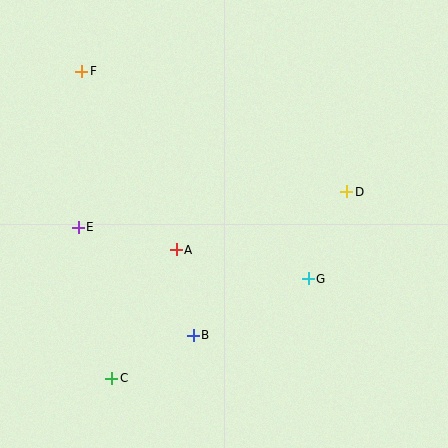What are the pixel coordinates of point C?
Point C is at (112, 378).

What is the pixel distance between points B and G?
The distance between B and G is 128 pixels.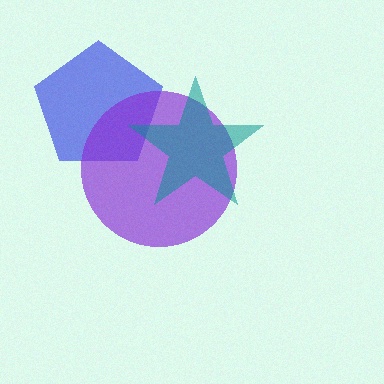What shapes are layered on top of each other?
The layered shapes are: a blue pentagon, a purple circle, a teal star.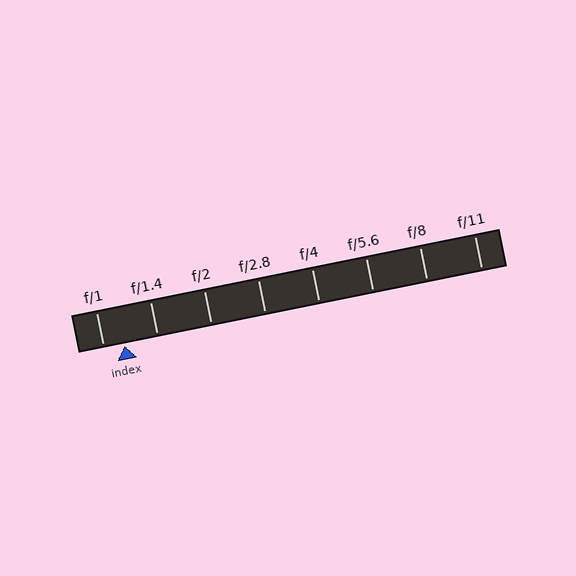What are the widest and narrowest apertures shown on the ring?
The widest aperture shown is f/1 and the narrowest is f/11.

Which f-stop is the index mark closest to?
The index mark is closest to f/1.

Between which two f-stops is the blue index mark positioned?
The index mark is between f/1 and f/1.4.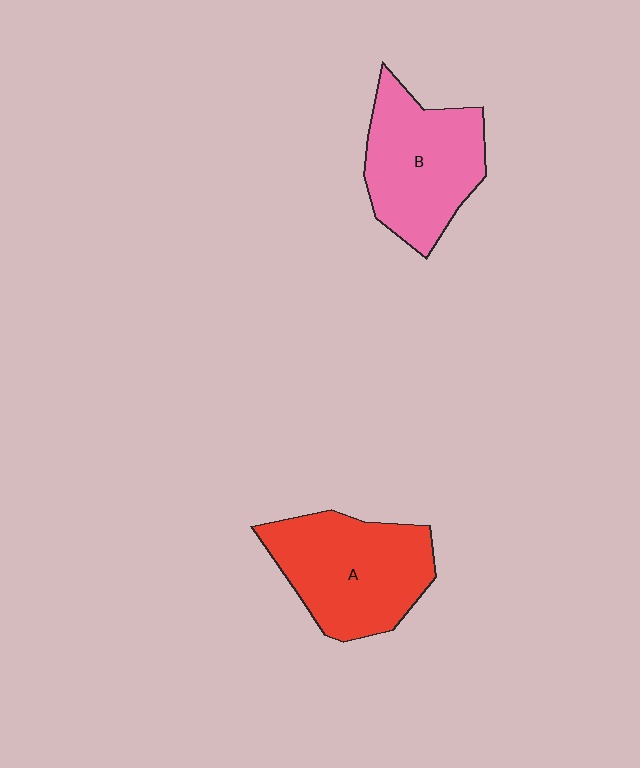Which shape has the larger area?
Shape A (red).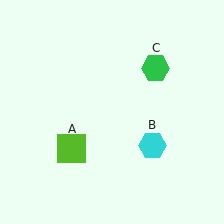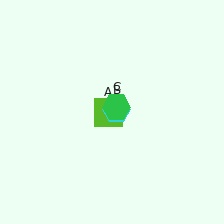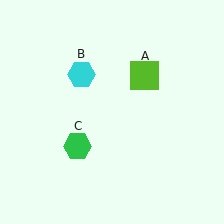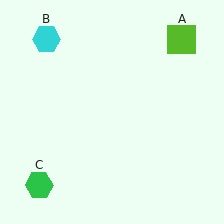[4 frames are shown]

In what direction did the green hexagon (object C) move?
The green hexagon (object C) moved down and to the left.